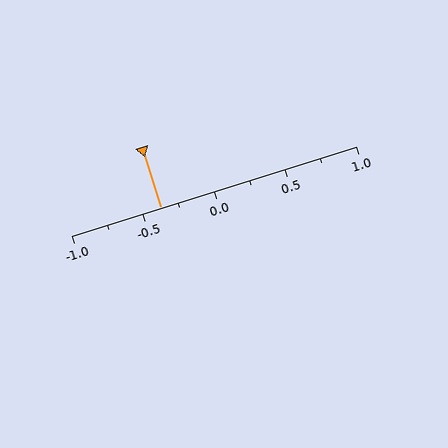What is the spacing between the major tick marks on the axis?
The major ticks are spaced 0.5 apart.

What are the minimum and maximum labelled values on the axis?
The axis runs from -1.0 to 1.0.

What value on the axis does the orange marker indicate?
The marker indicates approximately -0.38.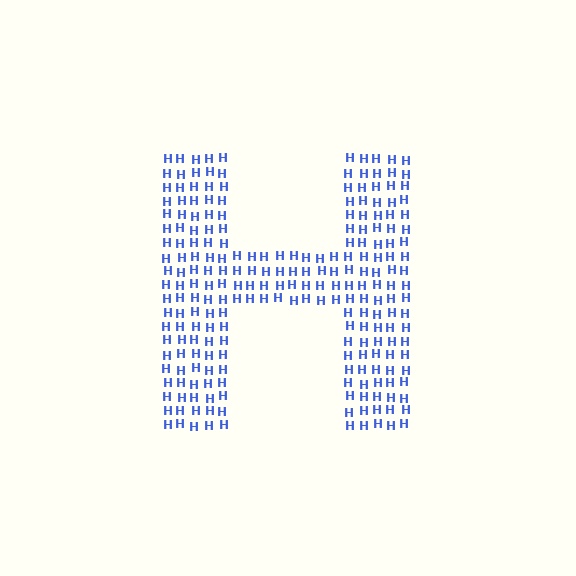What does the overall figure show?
The overall figure shows the letter H.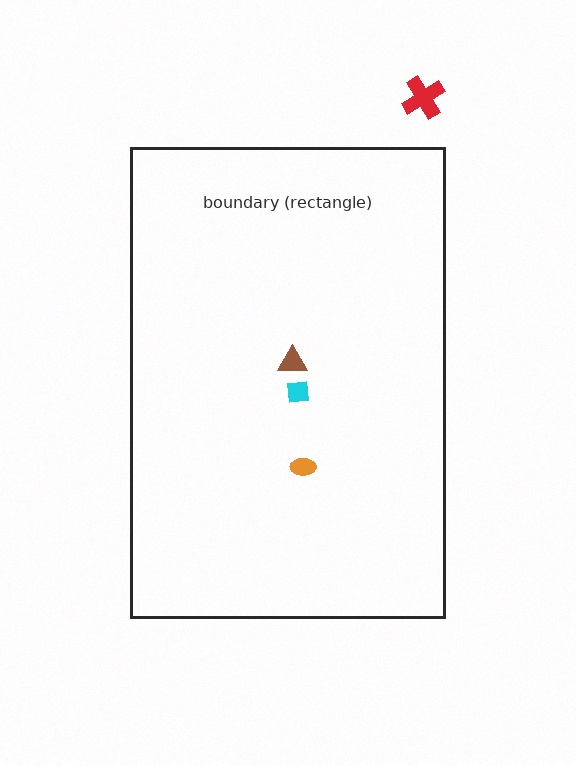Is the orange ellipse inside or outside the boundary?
Inside.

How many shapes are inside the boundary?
3 inside, 1 outside.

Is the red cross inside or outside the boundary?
Outside.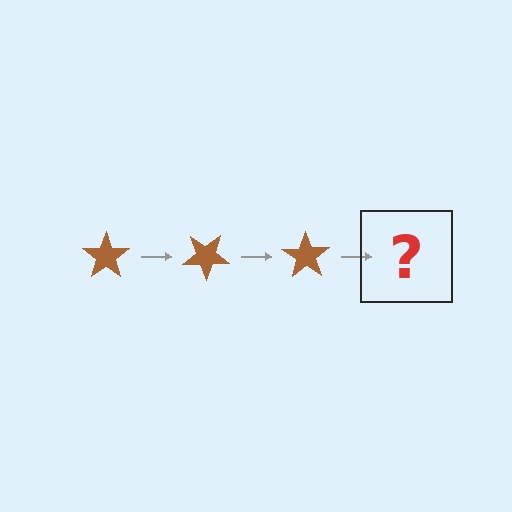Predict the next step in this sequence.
The next step is a brown star rotated 105 degrees.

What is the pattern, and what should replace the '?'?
The pattern is that the star rotates 35 degrees each step. The '?' should be a brown star rotated 105 degrees.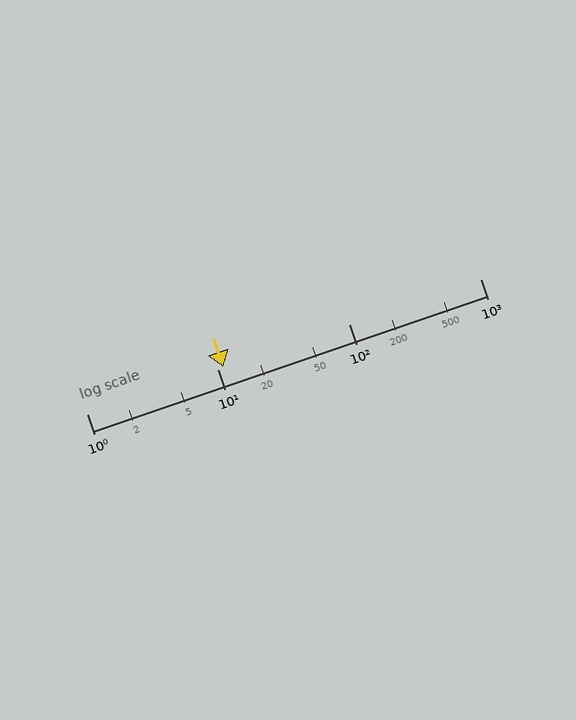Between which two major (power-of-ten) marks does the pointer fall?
The pointer is between 10 and 100.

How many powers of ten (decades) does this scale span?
The scale spans 3 decades, from 1 to 1000.